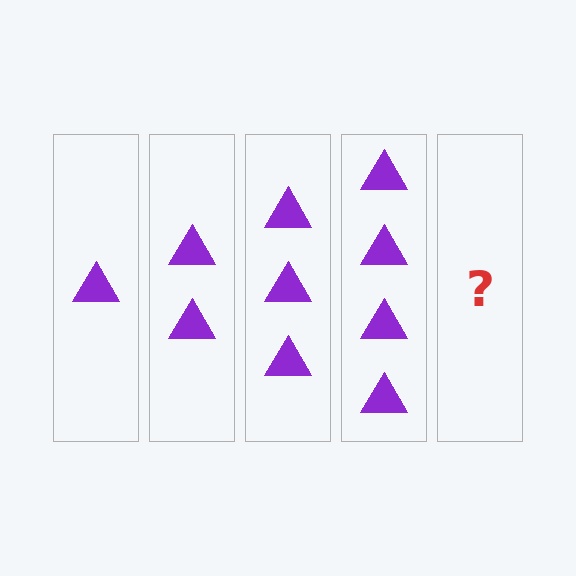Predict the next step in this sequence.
The next step is 5 triangles.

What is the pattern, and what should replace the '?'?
The pattern is that each step adds one more triangle. The '?' should be 5 triangles.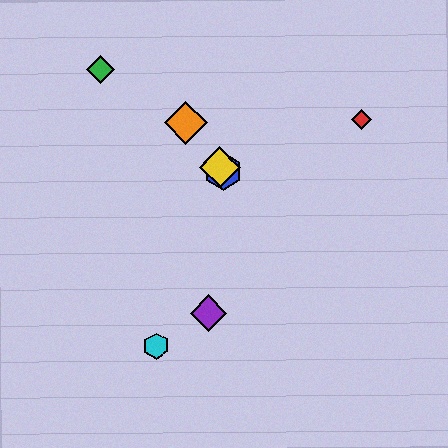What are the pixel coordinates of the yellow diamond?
The yellow diamond is at (220, 167).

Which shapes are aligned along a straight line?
The blue hexagon, the yellow diamond, the orange diamond are aligned along a straight line.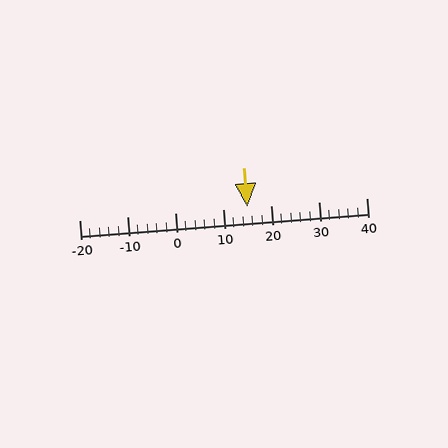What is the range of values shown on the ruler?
The ruler shows values from -20 to 40.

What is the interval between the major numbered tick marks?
The major tick marks are spaced 10 units apart.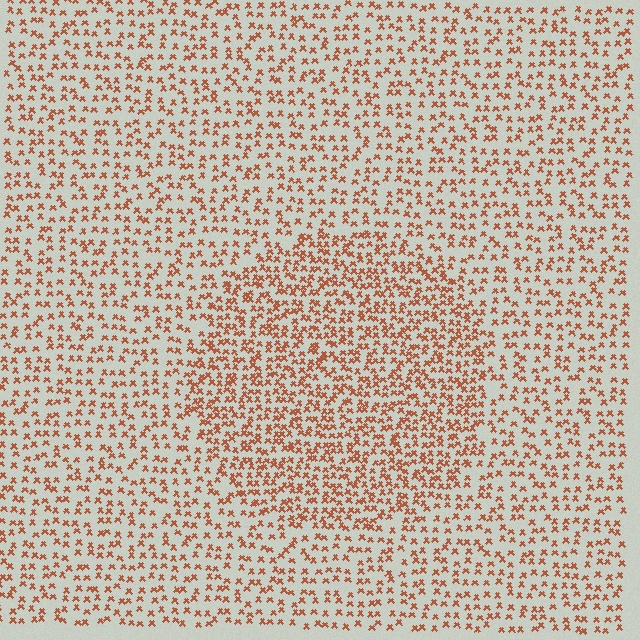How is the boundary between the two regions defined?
The boundary is defined by a change in element density (approximately 1.7x ratio). All elements are the same color, size, and shape.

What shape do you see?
I see a circle.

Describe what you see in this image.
The image contains small brown elements arranged at two different densities. A circle-shaped region is visible where the elements are more densely packed than the surrounding area.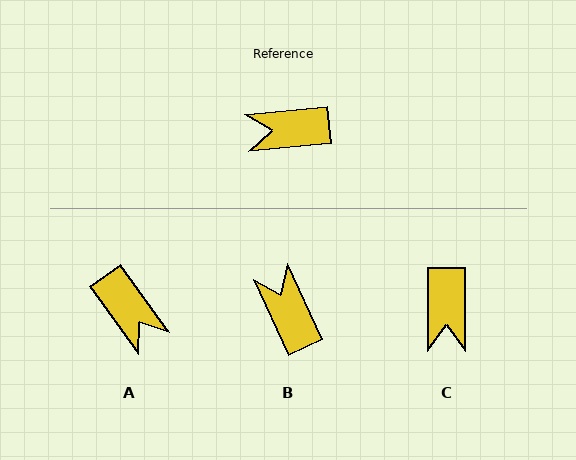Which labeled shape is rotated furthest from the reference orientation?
A, about 120 degrees away.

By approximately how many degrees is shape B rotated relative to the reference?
Approximately 71 degrees clockwise.